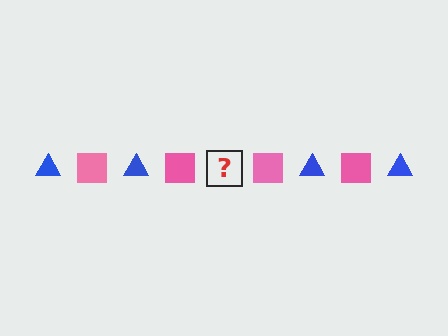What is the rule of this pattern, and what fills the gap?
The rule is that the pattern alternates between blue triangle and pink square. The gap should be filled with a blue triangle.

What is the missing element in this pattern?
The missing element is a blue triangle.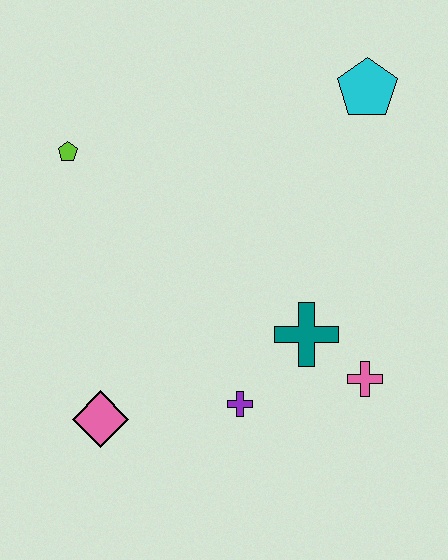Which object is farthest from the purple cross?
The cyan pentagon is farthest from the purple cross.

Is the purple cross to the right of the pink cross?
No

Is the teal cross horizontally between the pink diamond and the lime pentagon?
No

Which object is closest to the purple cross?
The teal cross is closest to the purple cross.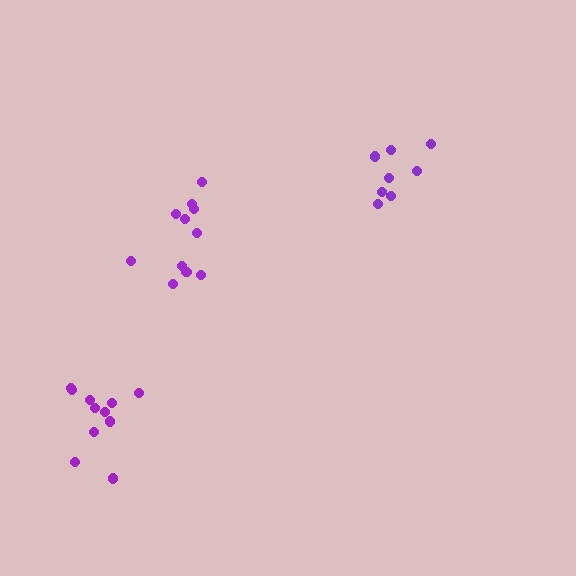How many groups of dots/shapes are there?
There are 3 groups.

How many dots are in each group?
Group 1: 8 dots, Group 2: 11 dots, Group 3: 11 dots (30 total).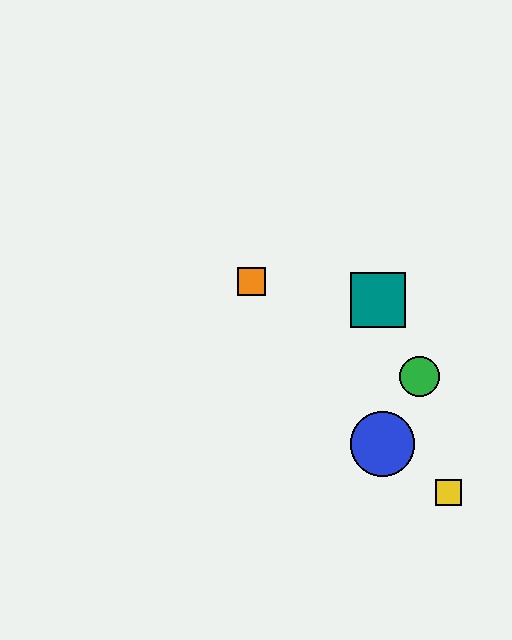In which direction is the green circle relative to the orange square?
The green circle is to the right of the orange square.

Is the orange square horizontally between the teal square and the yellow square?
No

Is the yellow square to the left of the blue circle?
No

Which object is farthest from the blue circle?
The orange square is farthest from the blue circle.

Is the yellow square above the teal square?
No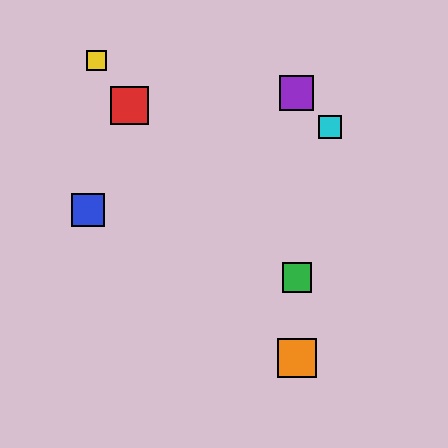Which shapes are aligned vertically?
The green square, the purple square, the orange square are aligned vertically.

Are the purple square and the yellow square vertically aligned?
No, the purple square is at x≈297 and the yellow square is at x≈96.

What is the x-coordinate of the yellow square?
The yellow square is at x≈96.